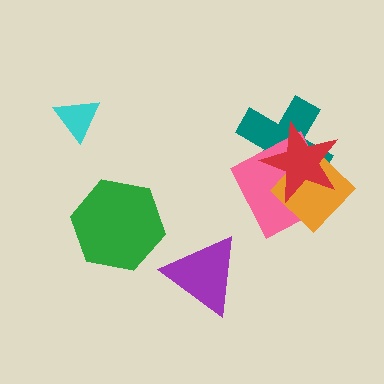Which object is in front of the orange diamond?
The red star is in front of the orange diamond.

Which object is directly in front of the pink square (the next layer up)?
The orange diamond is directly in front of the pink square.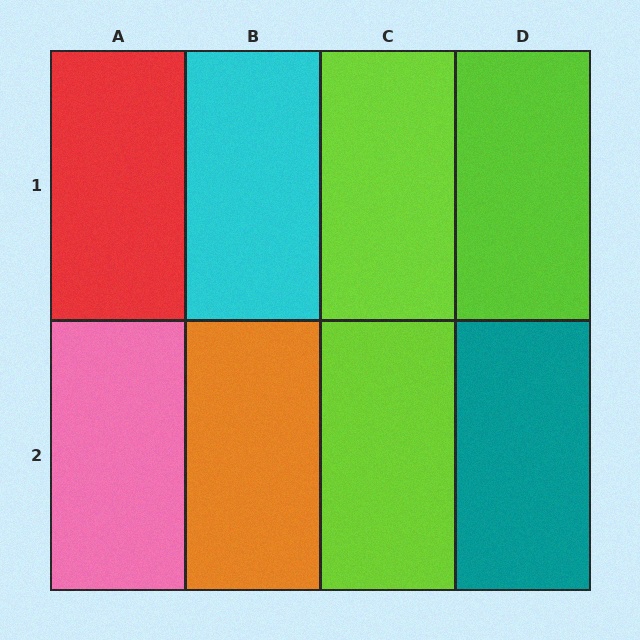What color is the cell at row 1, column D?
Lime.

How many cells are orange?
1 cell is orange.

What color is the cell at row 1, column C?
Lime.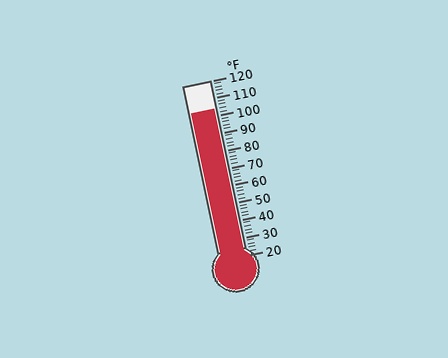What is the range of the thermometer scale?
The thermometer scale ranges from 20°F to 120°F.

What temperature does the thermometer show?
The thermometer shows approximately 104°F.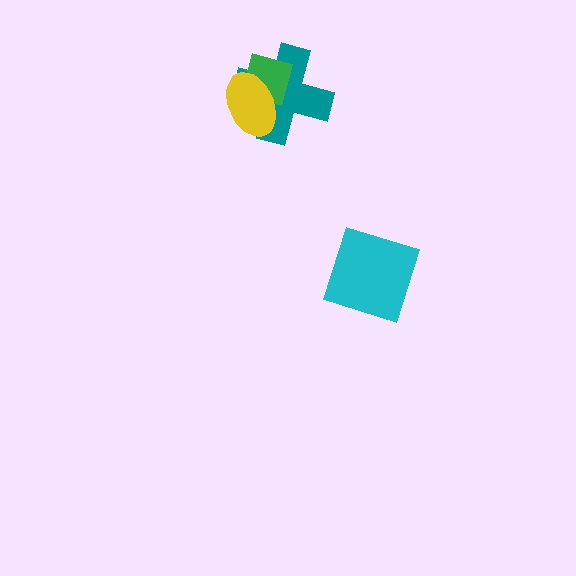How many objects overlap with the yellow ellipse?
2 objects overlap with the yellow ellipse.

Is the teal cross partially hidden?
Yes, it is partially covered by another shape.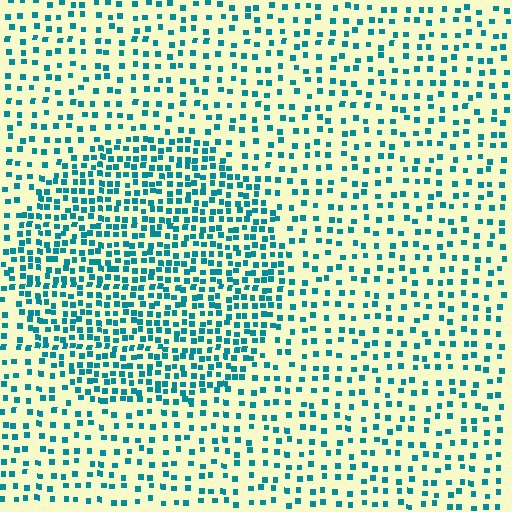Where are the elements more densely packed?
The elements are more densely packed inside the circle boundary.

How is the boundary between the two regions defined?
The boundary is defined by a change in element density (approximately 2.1x ratio). All elements are the same color, size, and shape.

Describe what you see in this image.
The image contains small teal elements arranged at two different densities. A circle-shaped region is visible where the elements are more densely packed than the surrounding area.